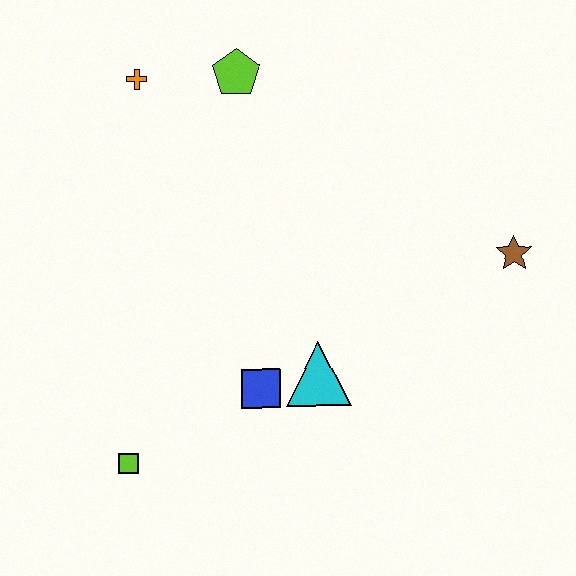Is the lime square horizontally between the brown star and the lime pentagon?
No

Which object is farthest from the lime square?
The brown star is farthest from the lime square.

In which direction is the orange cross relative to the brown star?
The orange cross is to the left of the brown star.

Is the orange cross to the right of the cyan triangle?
No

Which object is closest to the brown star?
The cyan triangle is closest to the brown star.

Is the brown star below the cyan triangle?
No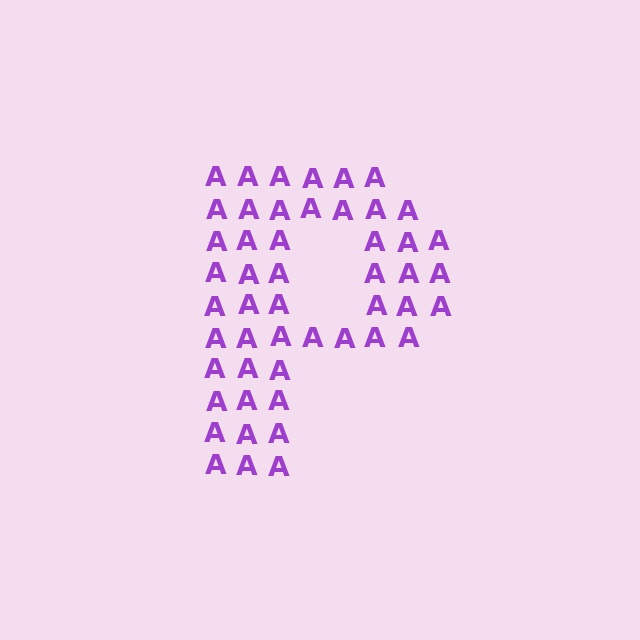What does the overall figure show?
The overall figure shows the letter P.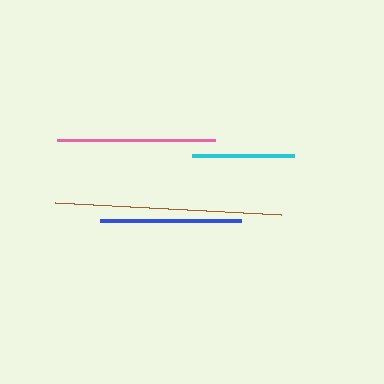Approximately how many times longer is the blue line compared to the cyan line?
The blue line is approximately 1.4 times the length of the cyan line.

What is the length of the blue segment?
The blue segment is approximately 140 pixels long.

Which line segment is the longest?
The brown line is the longest at approximately 226 pixels.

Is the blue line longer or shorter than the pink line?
The pink line is longer than the blue line.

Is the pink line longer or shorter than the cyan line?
The pink line is longer than the cyan line.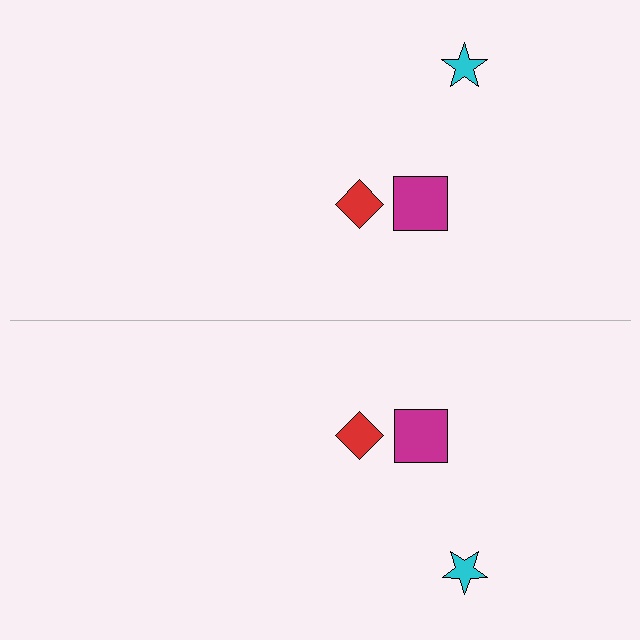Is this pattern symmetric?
Yes, this pattern has bilateral (reflection) symmetry.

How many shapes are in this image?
There are 6 shapes in this image.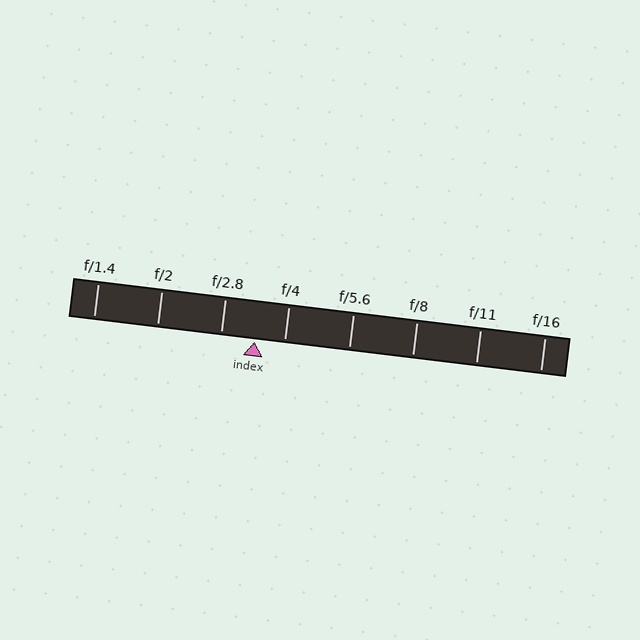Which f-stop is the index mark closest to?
The index mark is closest to f/4.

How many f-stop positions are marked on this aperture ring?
There are 8 f-stop positions marked.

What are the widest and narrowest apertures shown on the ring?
The widest aperture shown is f/1.4 and the narrowest is f/16.